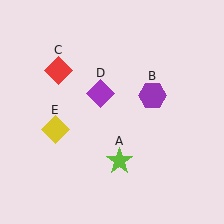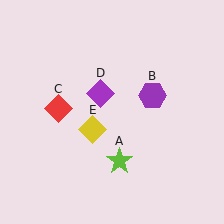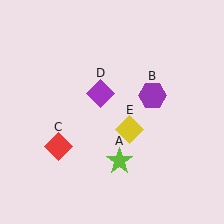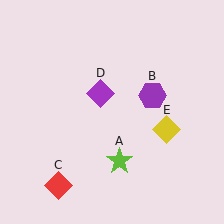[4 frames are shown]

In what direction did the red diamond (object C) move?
The red diamond (object C) moved down.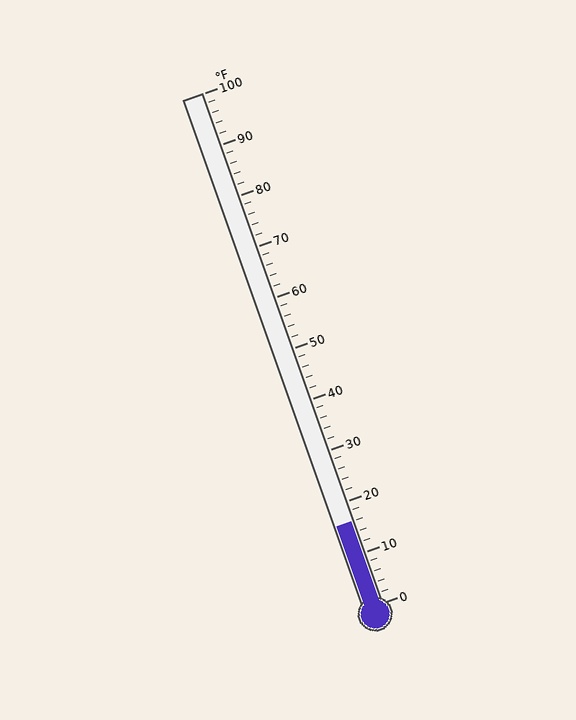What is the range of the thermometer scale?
The thermometer scale ranges from 0°F to 100°F.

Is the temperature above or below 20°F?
The temperature is below 20°F.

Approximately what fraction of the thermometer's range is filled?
The thermometer is filled to approximately 15% of its range.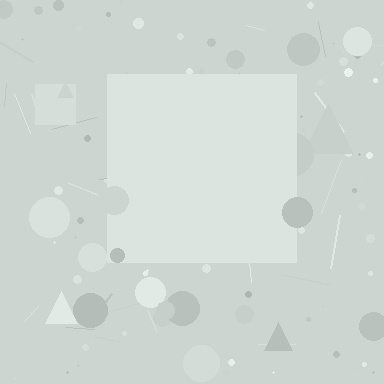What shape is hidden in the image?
A square is hidden in the image.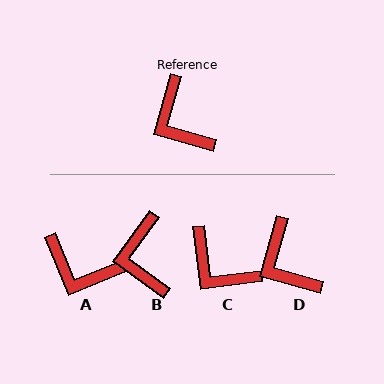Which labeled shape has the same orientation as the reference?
D.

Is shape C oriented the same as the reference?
No, it is off by about 23 degrees.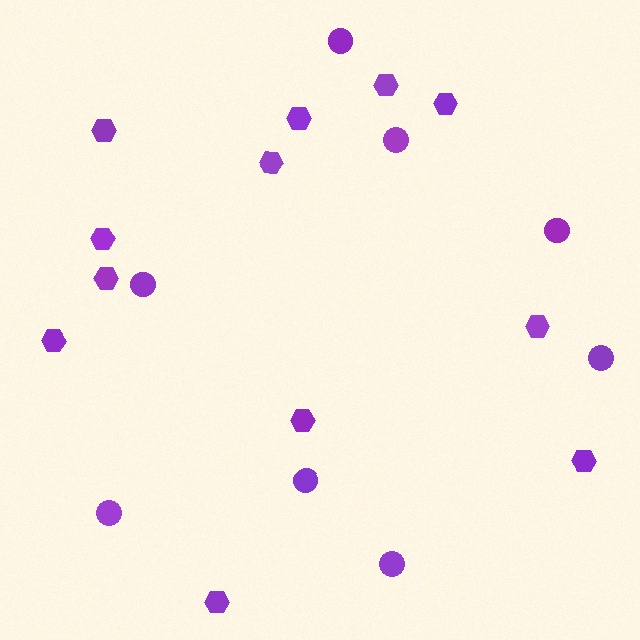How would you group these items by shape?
There are 2 groups: one group of hexagons (12) and one group of circles (8).